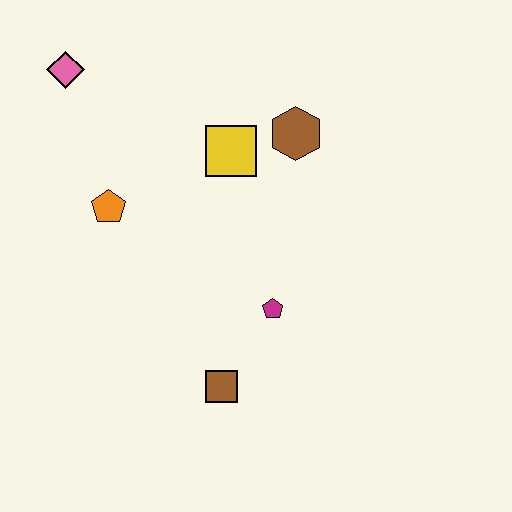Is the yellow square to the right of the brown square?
Yes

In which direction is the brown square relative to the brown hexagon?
The brown square is below the brown hexagon.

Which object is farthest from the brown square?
The pink diamond is farthest from the brown square.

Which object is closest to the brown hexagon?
The yellow square is closest to the brown hexagon.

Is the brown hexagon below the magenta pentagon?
No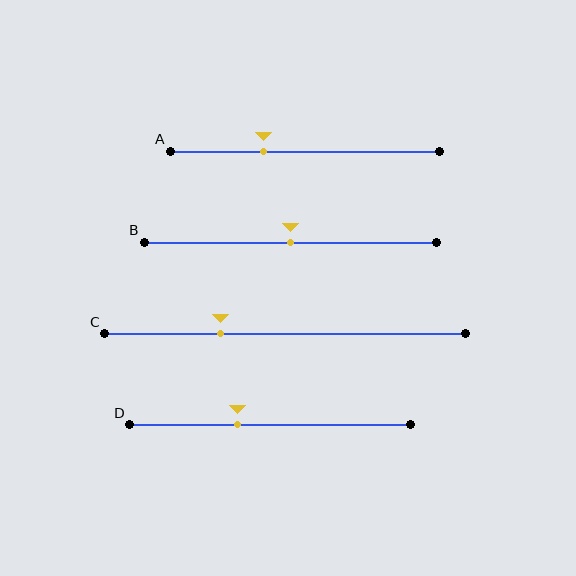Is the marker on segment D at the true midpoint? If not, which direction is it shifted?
No, the marker on segment D is shifted to the left by about 11% of the segment length.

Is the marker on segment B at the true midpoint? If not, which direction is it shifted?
Yes, the marker on segment B is at the true midpoint.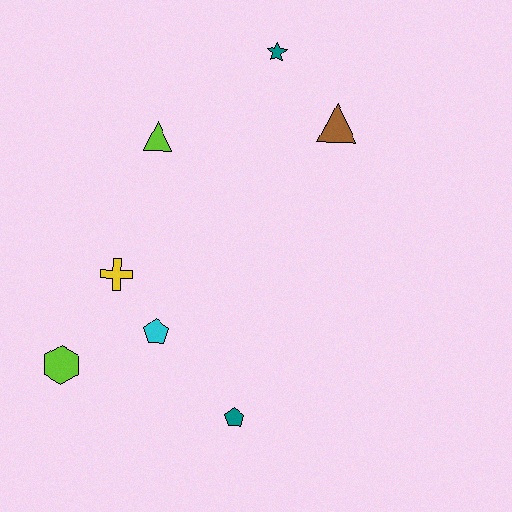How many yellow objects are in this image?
There is 1 yellow object.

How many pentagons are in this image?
There are 2 pentagons.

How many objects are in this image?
There are 7 objects.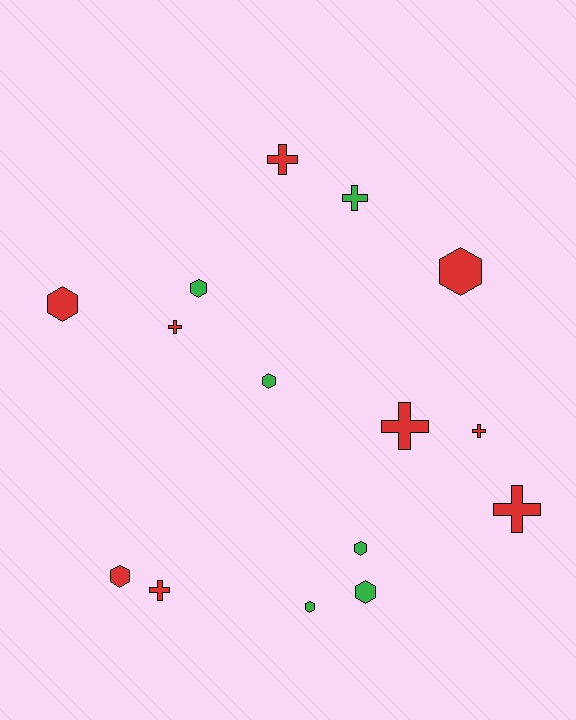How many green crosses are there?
There is 1 green cross.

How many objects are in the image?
There are 15 objects.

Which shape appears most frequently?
Hexagon, with 8 objects.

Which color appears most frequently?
Red, with 9 objects.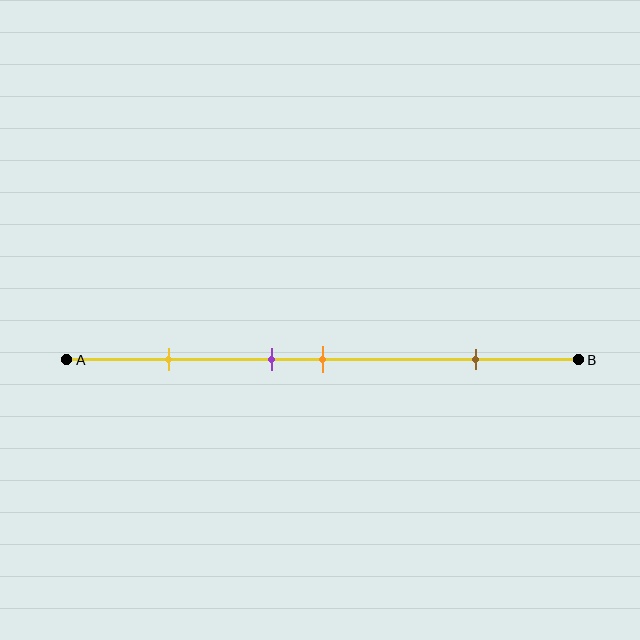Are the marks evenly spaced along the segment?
No, the marks are not evenly spaced.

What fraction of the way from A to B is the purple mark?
The purple mark is approximately 40% (0.4) of the way from A to B.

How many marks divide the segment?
There are 4 marks dividing the segment.